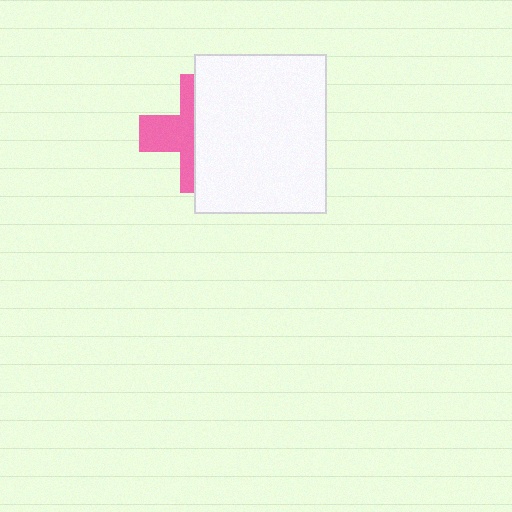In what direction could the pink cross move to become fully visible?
The pink cross could move left. That would shift it out from behind the white rectangle entirely.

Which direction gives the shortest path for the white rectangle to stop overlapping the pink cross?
Moving right gives the shortest separation.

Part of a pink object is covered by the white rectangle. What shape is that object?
It is a cross.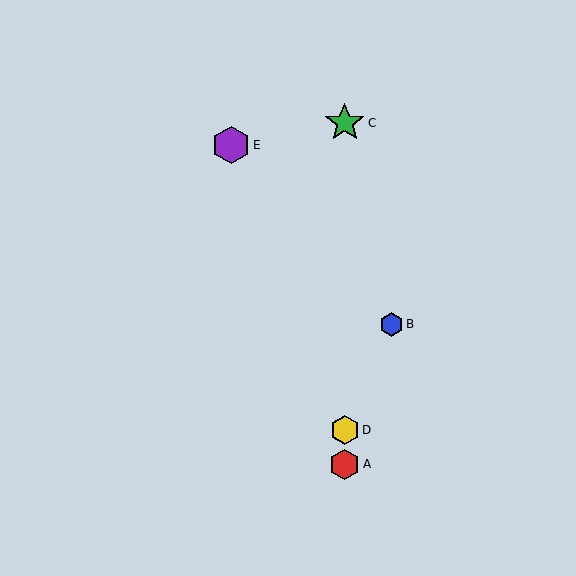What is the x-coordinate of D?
Object D is at x≈345.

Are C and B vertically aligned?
No, C is at x≈345 and B is at x≈392.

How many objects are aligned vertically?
3 objects (A, C, D) are aligned vertically.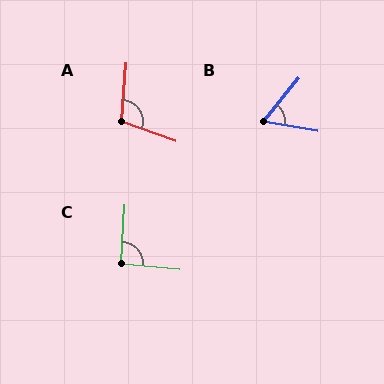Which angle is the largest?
A, at approximately 106 degrees.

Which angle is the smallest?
B, at approximately 61 degrees.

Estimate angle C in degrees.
Approximately 91 degrees.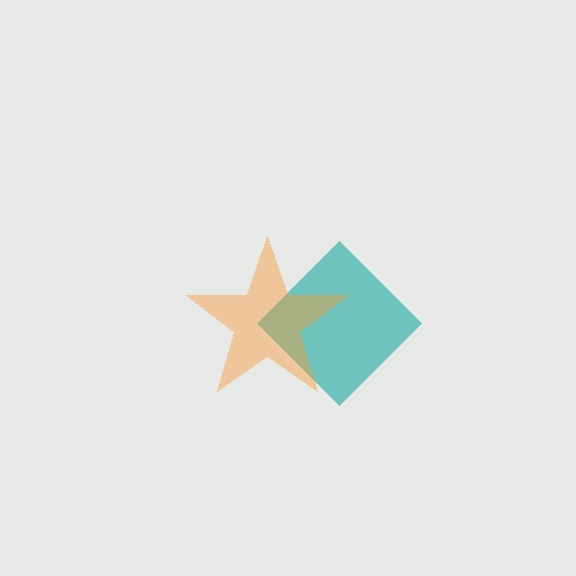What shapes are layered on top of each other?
The layered shapes are: a teal diamond, an orange star.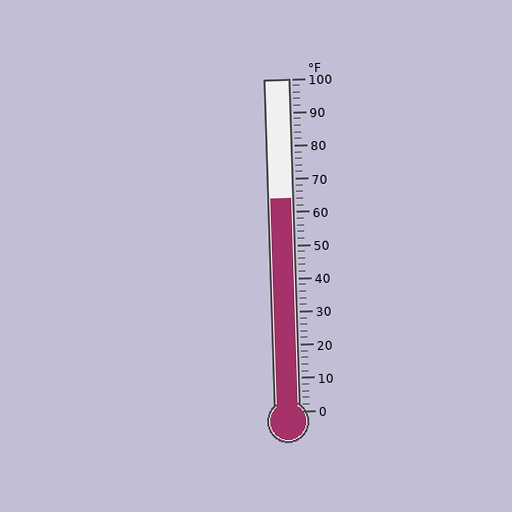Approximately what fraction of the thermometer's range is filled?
The thermometer is filled to approximately 65% of its range.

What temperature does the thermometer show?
The thermometer shows approximately 64°F.